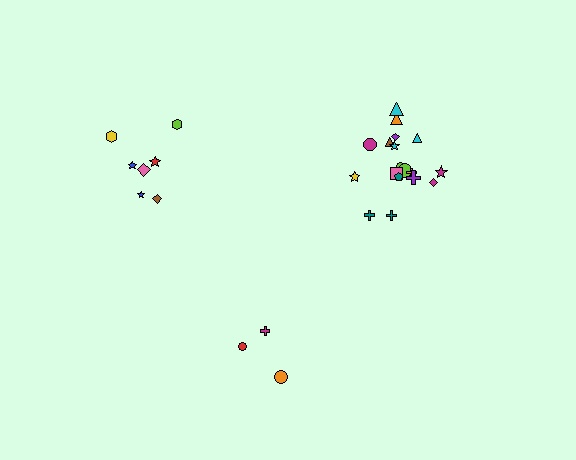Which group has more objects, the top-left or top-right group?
The top-right group.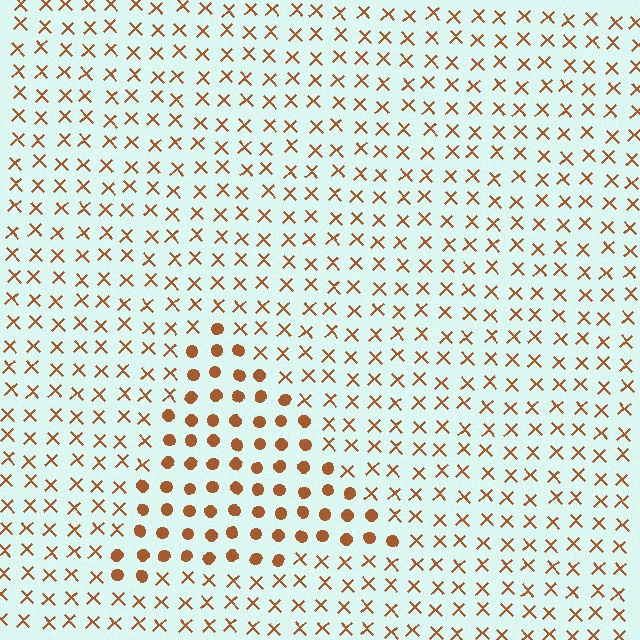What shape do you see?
I see a triangle.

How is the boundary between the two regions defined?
The boundary is defined by a change in element shape: circles inside vs. X marks outside. All elements share the same color and spacing.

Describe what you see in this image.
The image is filled with small brown elements arranged in a uniform grid. A triangle-shaped region contains circles, while the surrounding area contains X marks. The boundary is defined purely by the change in element shape.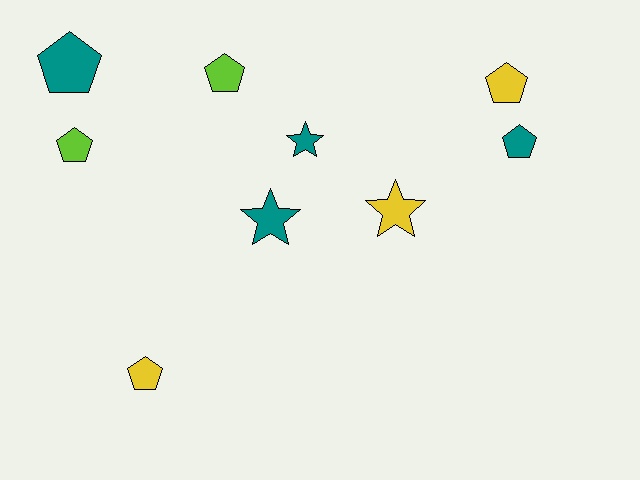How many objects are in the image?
There are 9 objects.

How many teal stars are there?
There are 2 teal stars.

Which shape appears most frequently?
Pentagon, with 6 objects.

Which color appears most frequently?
Teal, with 4 objects.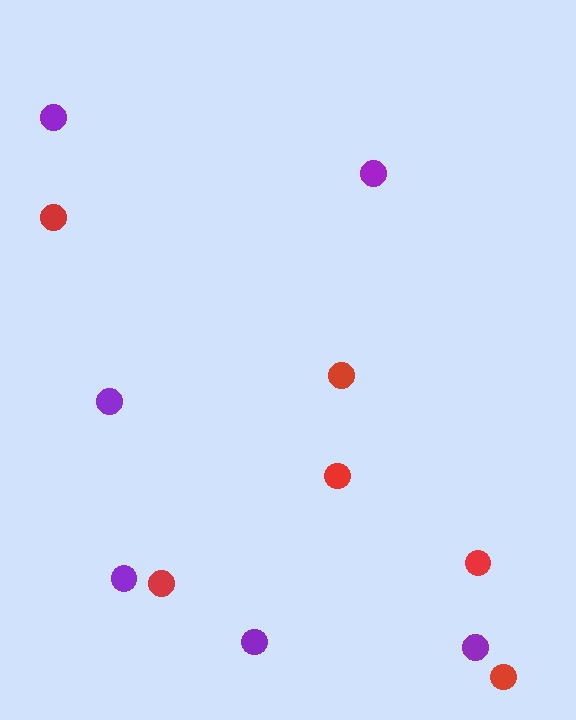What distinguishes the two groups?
There are 2 groups: one group of purple circles (6) and one group of red circles (6).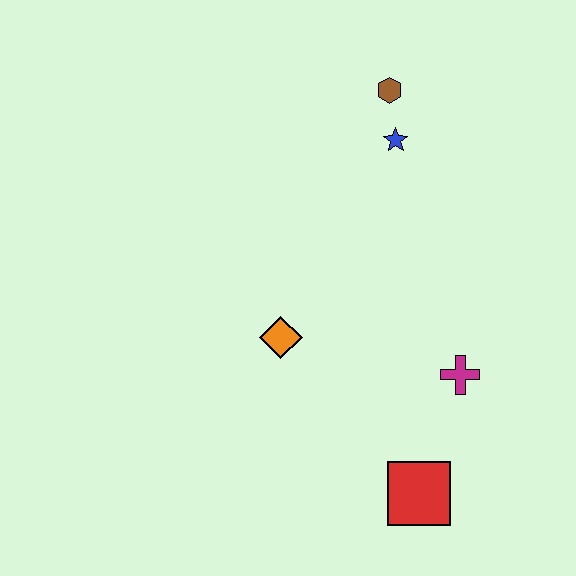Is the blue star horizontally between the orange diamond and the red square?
Yes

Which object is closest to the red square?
The magenta cross is closest to the red square.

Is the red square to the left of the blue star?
No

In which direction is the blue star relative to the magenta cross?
The blue star is above the magenta cross.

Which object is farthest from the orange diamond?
The brown hexagon is farthest from the orange diamond.